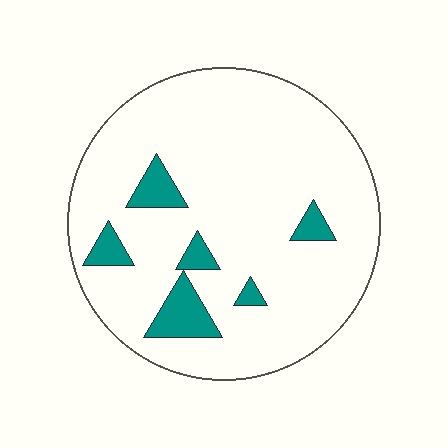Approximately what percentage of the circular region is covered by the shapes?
Approximately 10%.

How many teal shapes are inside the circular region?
6.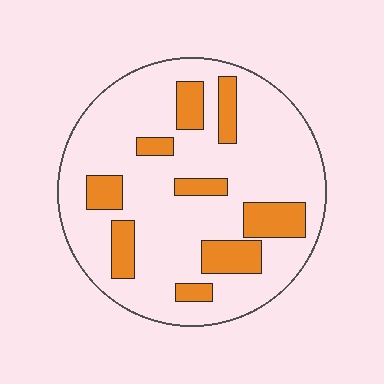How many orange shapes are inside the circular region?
9.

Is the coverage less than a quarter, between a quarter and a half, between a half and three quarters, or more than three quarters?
Less than a quarter.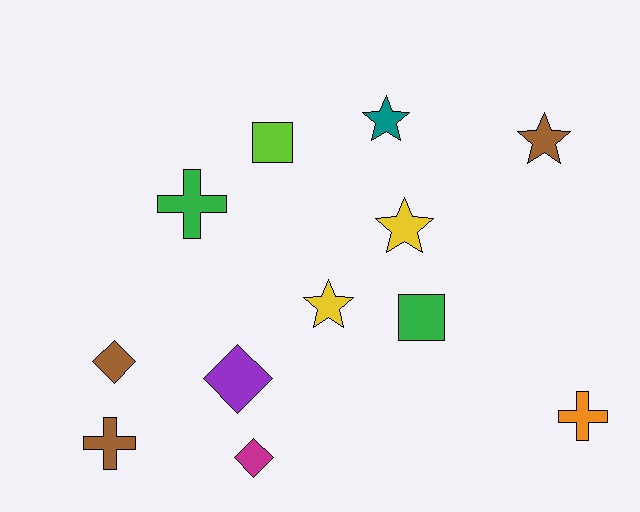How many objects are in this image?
There are 12 objects.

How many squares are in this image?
There are 2 squares.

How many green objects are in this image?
There are 2 green objects.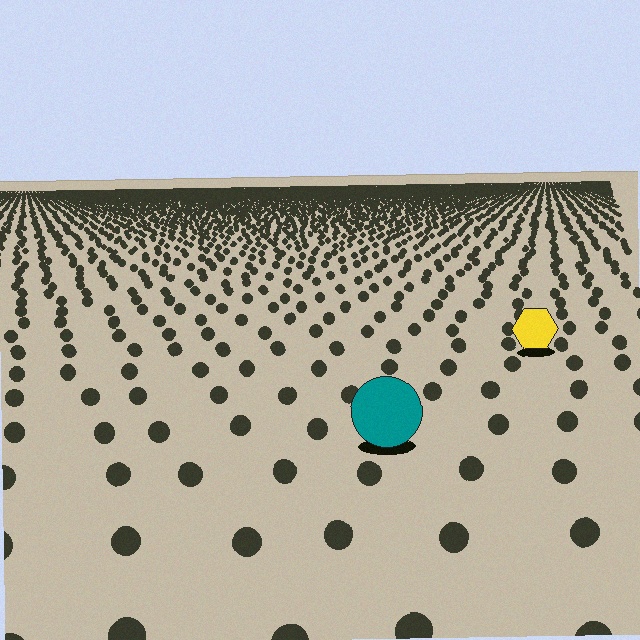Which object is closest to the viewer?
The teal circle is closest. The texture marks near it are larger and more spread out.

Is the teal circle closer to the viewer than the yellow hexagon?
Yes. The teal circle is closer — you can tell from the texture gradient: the ground texture is coarser near it.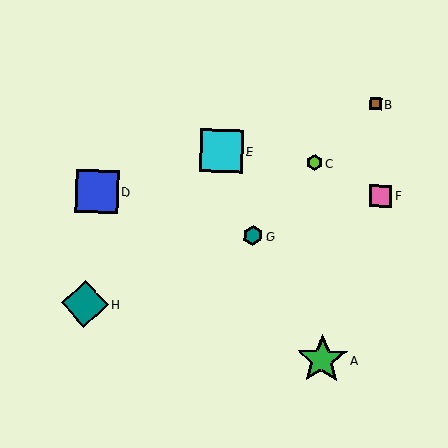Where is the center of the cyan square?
The center of the cyan square is at (222, 151).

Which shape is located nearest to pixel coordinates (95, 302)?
The teal diamond (labeled H) at (85, 304) is nearest to that location.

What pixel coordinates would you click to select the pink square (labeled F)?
Click at (381, 196) to select the pink square F.